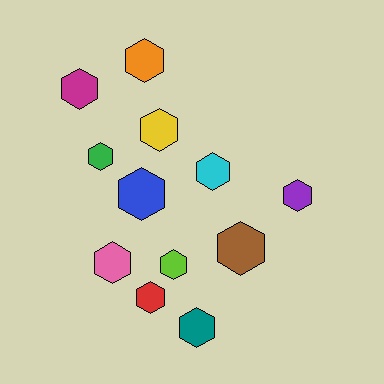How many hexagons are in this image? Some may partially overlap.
There are 12 hexagons.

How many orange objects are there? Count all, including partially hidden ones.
There is 1 orange object.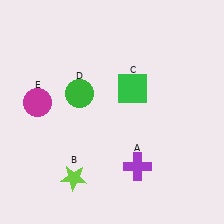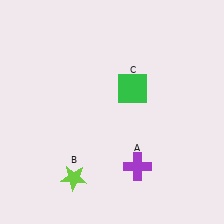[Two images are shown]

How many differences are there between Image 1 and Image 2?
There are 2 differences between the two images.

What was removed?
The magenta circle (E), the green circle (D) were removed in Image 2.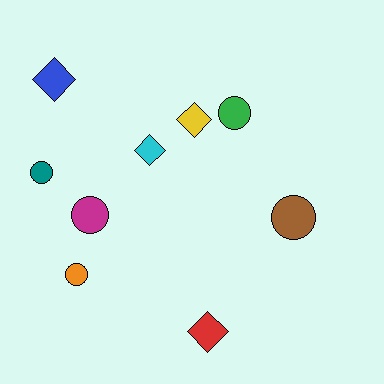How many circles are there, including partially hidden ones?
There are 5 circles.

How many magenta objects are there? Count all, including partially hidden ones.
There is 1 magenta object.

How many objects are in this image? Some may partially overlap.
There are 9 objects.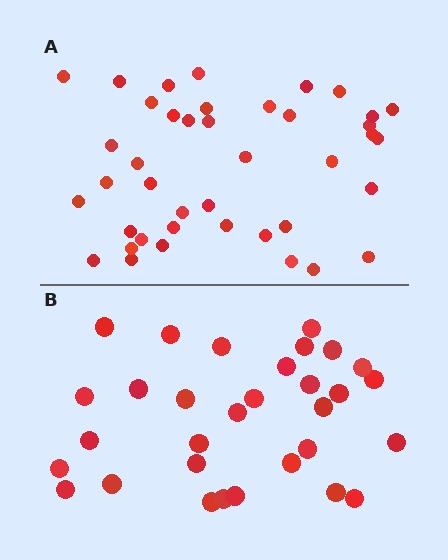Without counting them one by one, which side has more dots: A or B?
Region A (the top region) has more dots.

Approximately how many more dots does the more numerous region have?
Region A has roughly 10 or so more dots than region B.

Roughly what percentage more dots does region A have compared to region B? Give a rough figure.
About 30% more.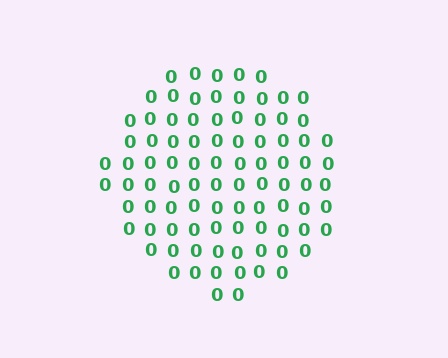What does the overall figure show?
The overall figure shows a circle.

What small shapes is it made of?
It is made of small digit 0's.